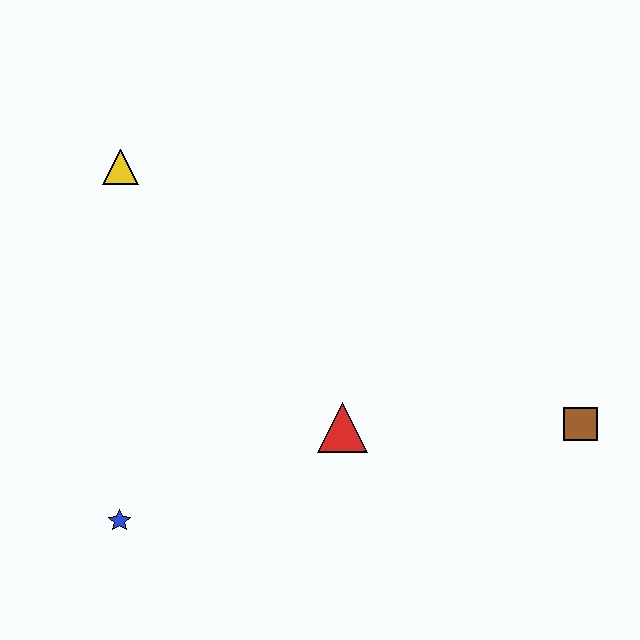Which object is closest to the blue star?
The red triangle is closest to the blue star.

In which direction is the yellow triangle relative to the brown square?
The yellow triangle is to the left of the brown square.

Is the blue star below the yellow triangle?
Yes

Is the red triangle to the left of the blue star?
No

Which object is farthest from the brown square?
The yellow triangle is farthest from the brown square.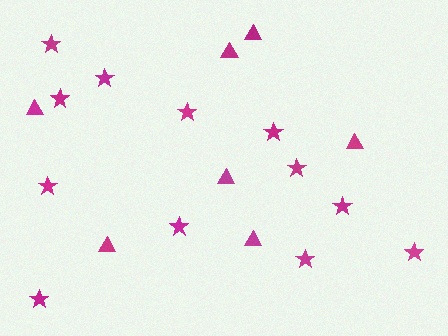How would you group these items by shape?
There are 2 groups: one group of stars (12) and one group of triangles (7).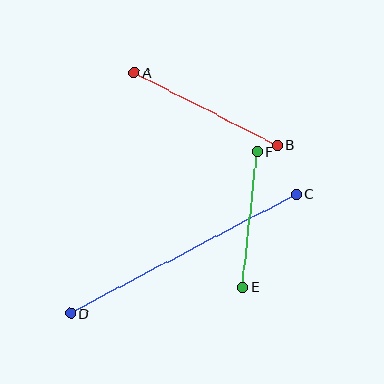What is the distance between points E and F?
The distance is approximately 137 pixels.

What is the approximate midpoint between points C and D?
The midpoint is at approximately (183, 254) pixels.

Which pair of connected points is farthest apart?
Points C and D are farthest apart.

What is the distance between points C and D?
The distance is approximately 255 pixels.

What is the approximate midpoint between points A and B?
The midpoint is at approximately (206, 109) pixels.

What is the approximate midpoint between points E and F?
The midpoint is at approximately (250, 219) pixels.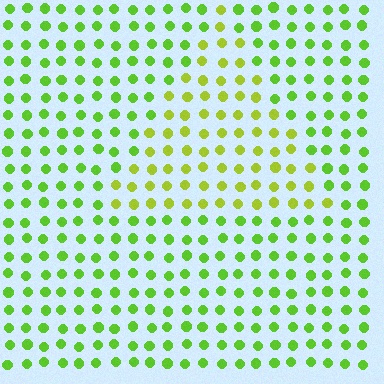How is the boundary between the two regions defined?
The boundary is defined purely by a slight shift in hue (about 27 degrees). Spacing, size, and orientation are identical on both sides.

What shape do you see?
I see a triangle.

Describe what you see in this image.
The image is filled with small lime elements in a uniform arrangement. A triangle-shaped region is visible where the elements are tinted to a slightly different hue, forming a subtle color boundary.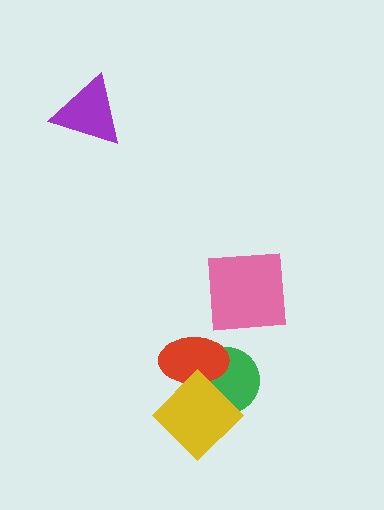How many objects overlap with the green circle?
2 objects overlap with the green circle.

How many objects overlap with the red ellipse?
2 objects overlap with the red ellipse.